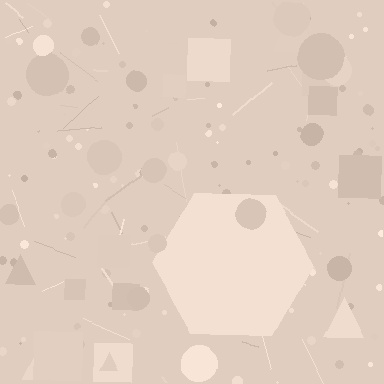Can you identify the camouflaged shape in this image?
The camouflaged shape is a hexagon.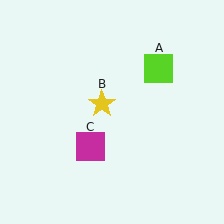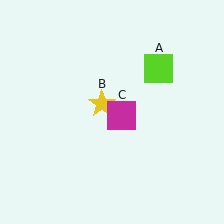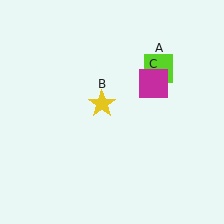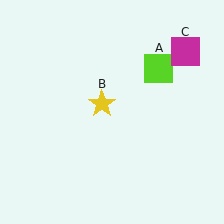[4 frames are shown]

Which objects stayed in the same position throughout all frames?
Lime square (object A) and yellow star (object B) remained stationary.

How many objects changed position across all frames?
1 object changed position: magenta square (object C).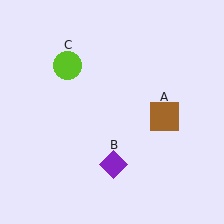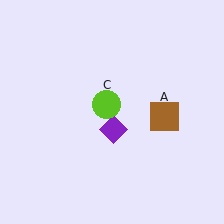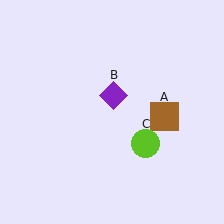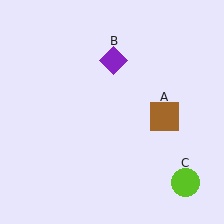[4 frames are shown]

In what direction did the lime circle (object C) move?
The lime circle (object C) moved down and to the right.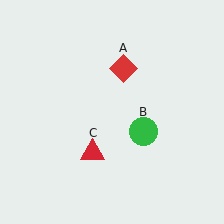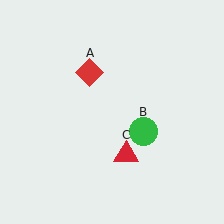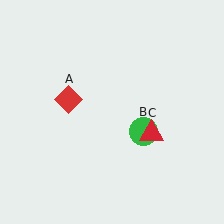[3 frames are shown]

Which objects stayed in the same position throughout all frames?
Green circle (object B) remained stationary.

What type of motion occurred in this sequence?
The red diamond (object A), red triangle (object C) rotated counterclockwise around the center of the scene.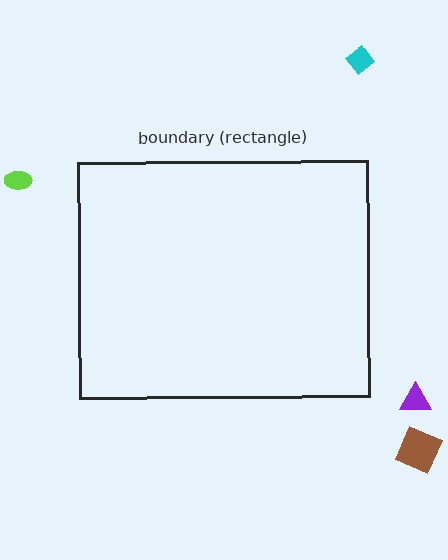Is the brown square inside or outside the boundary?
Outside.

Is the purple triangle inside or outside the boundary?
Outside.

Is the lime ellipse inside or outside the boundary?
Outside.